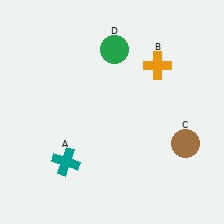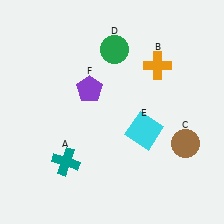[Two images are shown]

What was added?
A cyan square (E), a purple pentagon (F) were added in Image 2.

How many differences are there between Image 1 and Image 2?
There are 2 differences between the two images.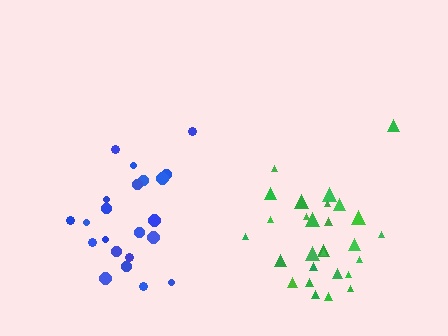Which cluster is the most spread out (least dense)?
Blue.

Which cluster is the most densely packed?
Green.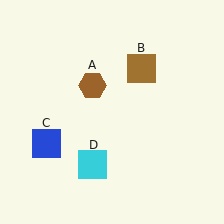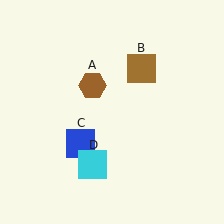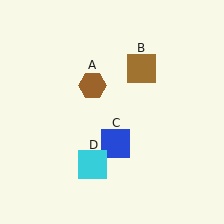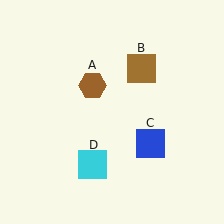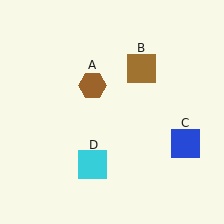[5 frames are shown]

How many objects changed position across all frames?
1 object changed position: blue square (object C).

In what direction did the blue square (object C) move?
The blue square (object C) moved right.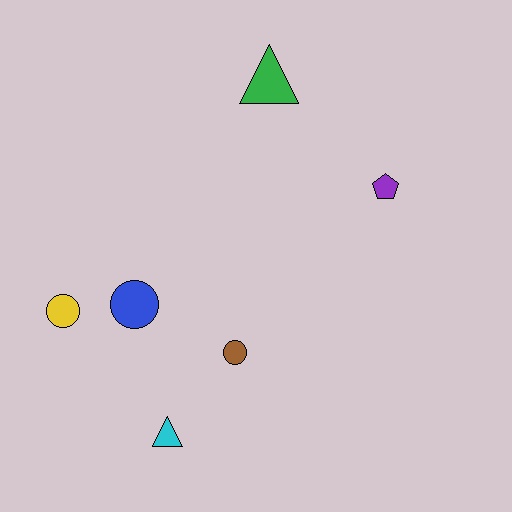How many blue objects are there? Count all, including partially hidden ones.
There is 1 blue object.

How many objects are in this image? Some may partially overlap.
There are 6 objects.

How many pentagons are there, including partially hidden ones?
There is 1 pentagon.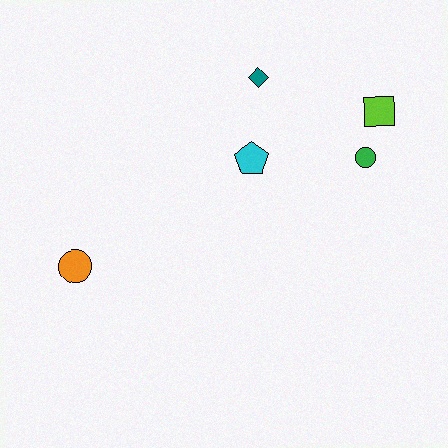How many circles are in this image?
There are 2 circles.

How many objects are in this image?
There are 5 objects.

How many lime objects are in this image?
There is 1 lime object.